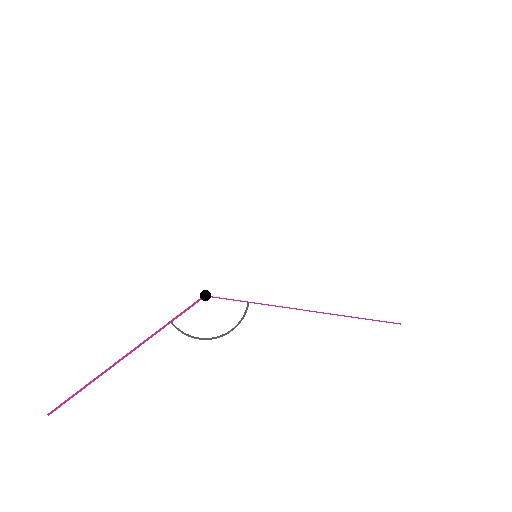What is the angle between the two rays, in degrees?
Approximately 135 degrees.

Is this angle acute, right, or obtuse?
It is obtuse.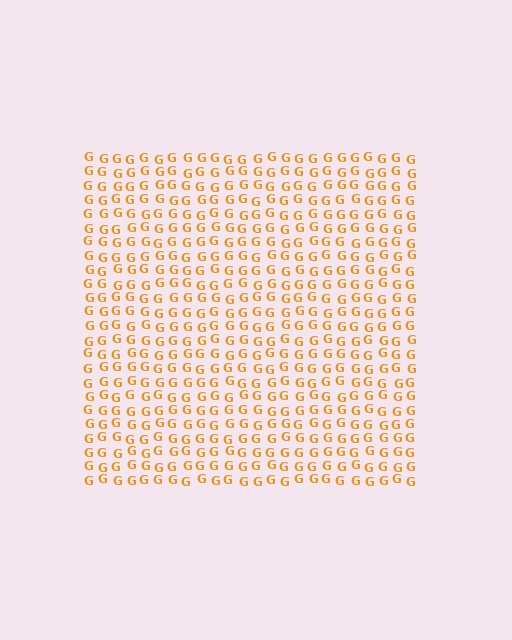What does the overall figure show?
The overall figure shows a square.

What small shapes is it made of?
It is made of small letter G's.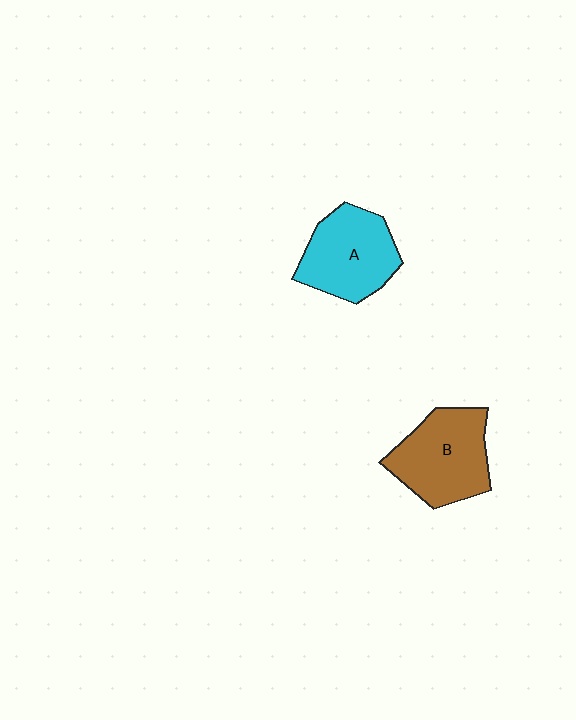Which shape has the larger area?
Shape B (brown).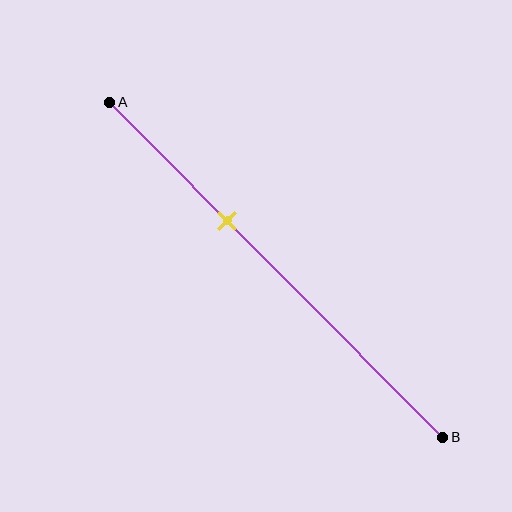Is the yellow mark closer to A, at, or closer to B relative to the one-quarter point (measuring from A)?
The yellow mark is closer to point B than the one-quarter point of segment AB.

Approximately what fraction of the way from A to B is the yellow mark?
The yellow mark is approximately 35% of the way from A to B.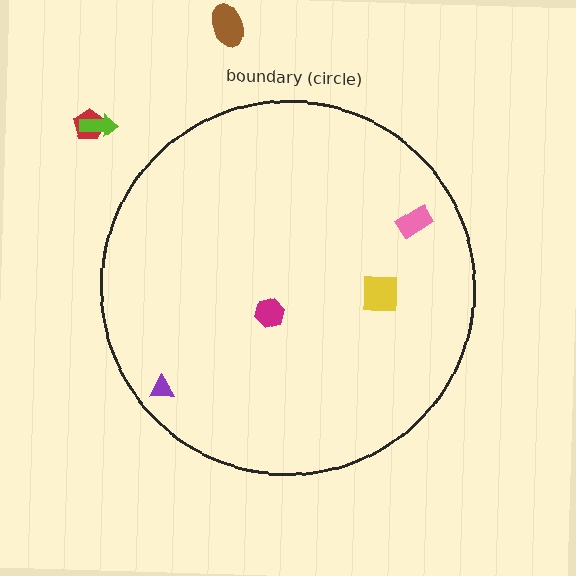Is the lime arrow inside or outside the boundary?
Outside.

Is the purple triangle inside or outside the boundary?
Inside.